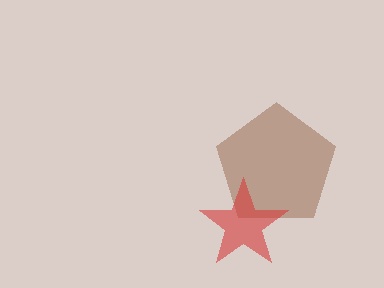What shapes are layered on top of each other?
The layered shapes are: a brown pentagon, a red star.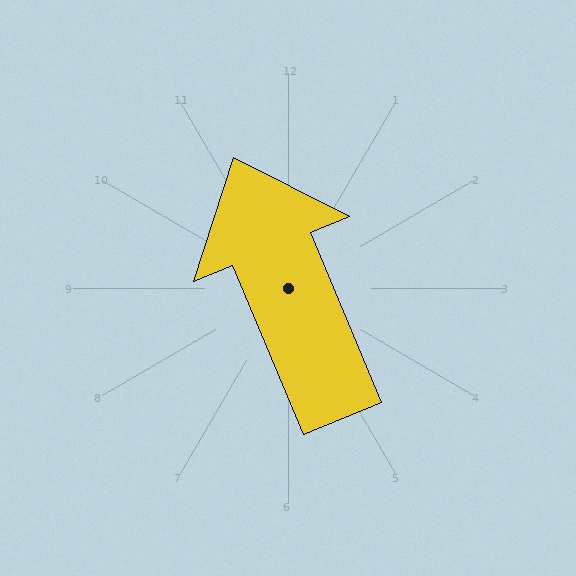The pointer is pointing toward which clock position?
Roughly 11 o'clock.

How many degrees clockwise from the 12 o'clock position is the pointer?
Approximately 337 degrees.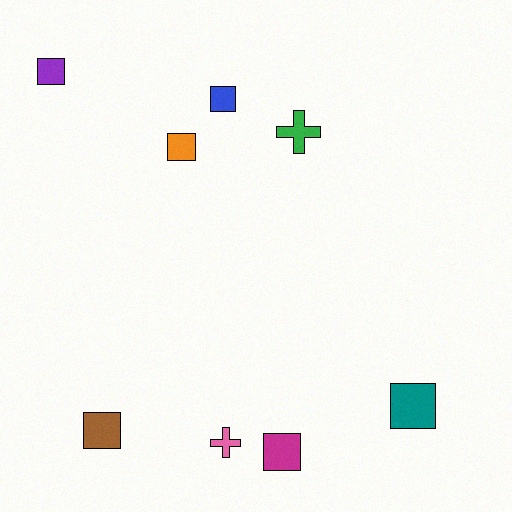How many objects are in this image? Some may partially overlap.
There are 8 objects.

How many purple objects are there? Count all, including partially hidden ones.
There is 1 purple object.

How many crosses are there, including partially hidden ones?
There are 2 crosses.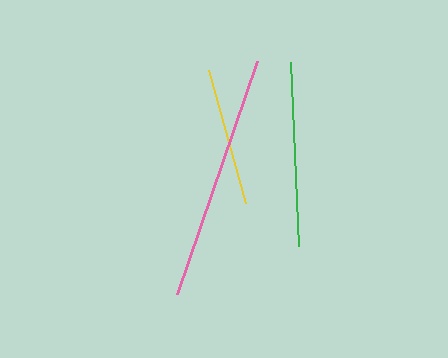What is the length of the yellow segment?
The yellow segment is approximately 139 pixels long.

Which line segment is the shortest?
The yellow line is the shortest at approximately 139 pixels.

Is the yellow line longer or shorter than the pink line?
The pink line is longer than the yellow line.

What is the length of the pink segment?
The pink segment is approximately 246 pixels long.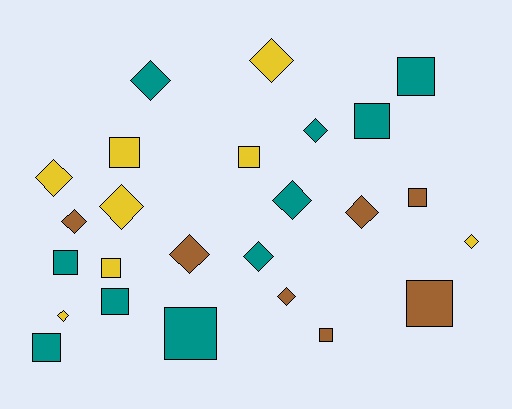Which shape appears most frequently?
Diamond, with 13 objects.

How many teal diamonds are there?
There are 4 teal diamonds.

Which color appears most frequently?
Teal, with 10 objects.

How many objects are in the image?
There are 25 objects.